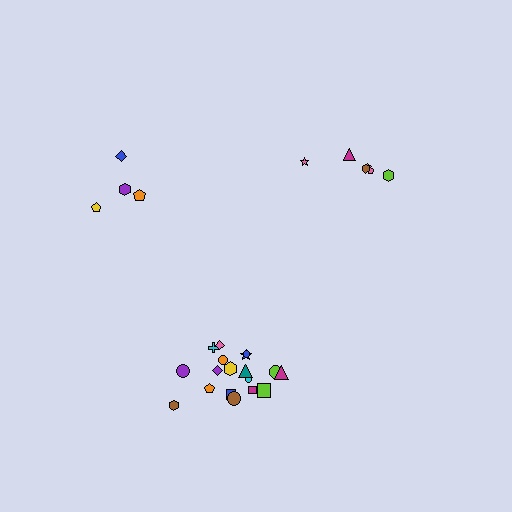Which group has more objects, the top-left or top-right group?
The top-right group.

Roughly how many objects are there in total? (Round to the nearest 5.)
Roughly 30 objects in total.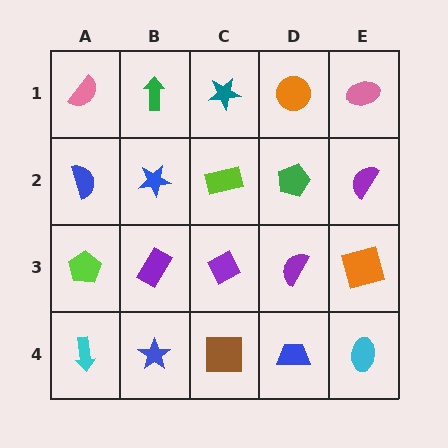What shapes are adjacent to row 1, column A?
A blue semicircle (row 2, column A), a green arrow (row 1, column B).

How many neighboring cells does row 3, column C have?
4.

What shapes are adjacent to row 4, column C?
A purple diamond (row 3, column C), a blue star (row 4, column B), a blue trapezoid (row 4, column D).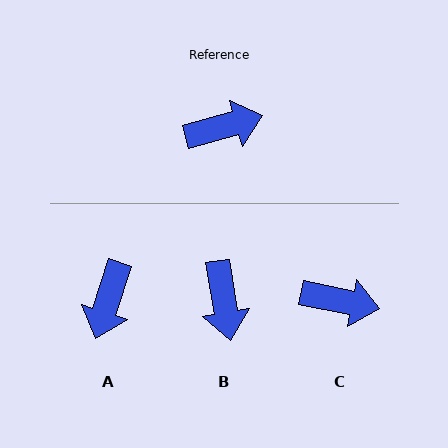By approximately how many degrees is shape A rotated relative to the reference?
Approximately 124 degrees clockwise.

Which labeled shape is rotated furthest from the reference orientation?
A, about 124 degrees away.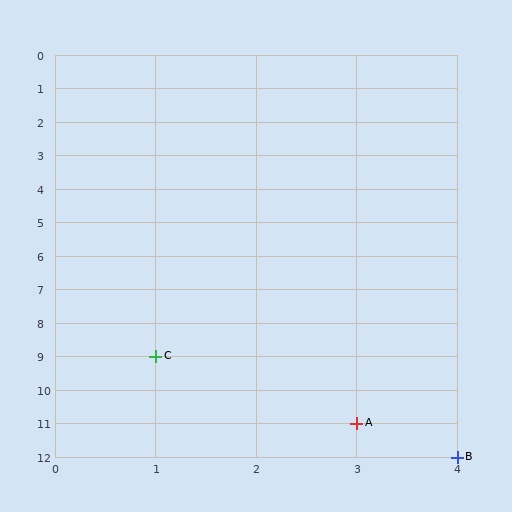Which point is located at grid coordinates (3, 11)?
Point A is at (3, 11).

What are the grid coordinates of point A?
Point A is at grid coordinates (3, 11).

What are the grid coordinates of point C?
Point C is at grid coordinates (1, 9).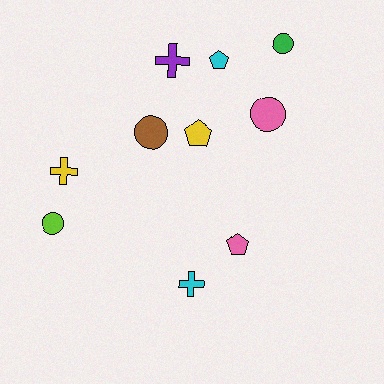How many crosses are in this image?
There are 3 crosses.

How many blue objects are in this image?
There are no blue objects.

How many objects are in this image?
There are 10 objects.